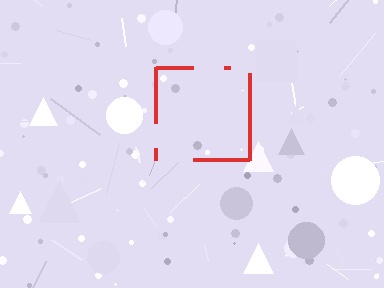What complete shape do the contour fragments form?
The contour fragments form a square.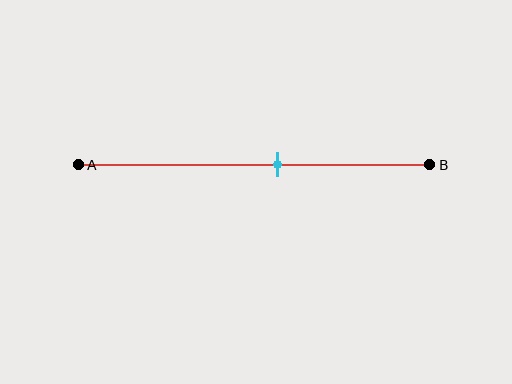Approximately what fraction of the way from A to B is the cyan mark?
The cyan mark is approximately 55% of the way from A to B.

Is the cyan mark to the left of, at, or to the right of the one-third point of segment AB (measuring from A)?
The cyan mark is to the right of the one-third point of segment AB.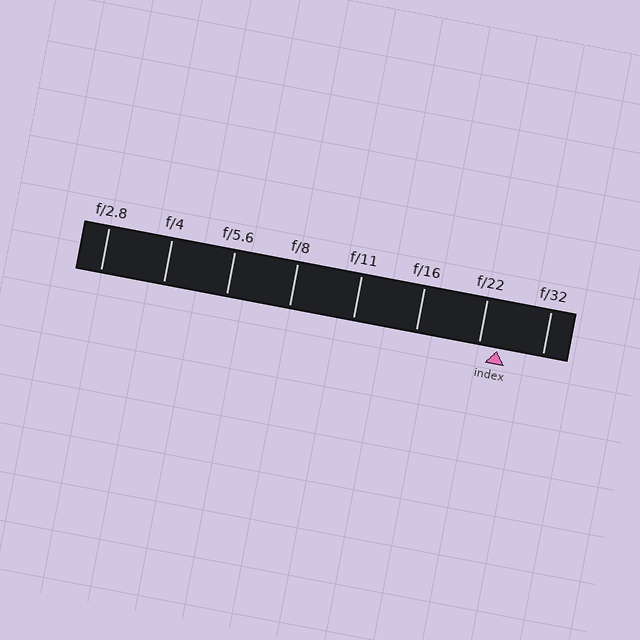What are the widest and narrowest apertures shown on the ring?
The widest aperture shown is f/2.8 and the narrowest is f/32.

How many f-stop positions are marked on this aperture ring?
There are 8 f-stop positions marked.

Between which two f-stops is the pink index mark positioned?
The index mark is between f/22 and f/32.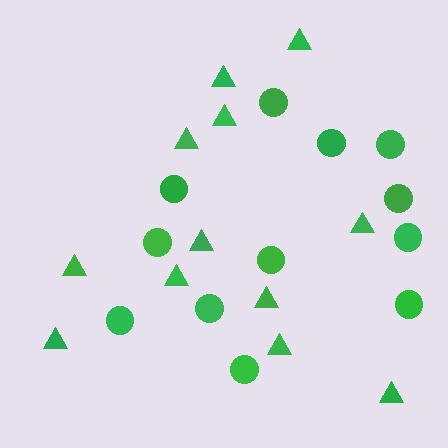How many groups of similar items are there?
There are 2 groups: one group of circles (12) and one group of triangles (12).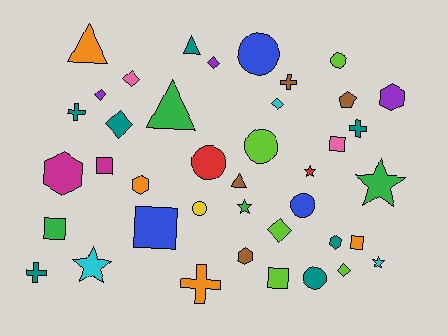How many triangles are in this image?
There are 4 triangles.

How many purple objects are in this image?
There are 3 purple objects.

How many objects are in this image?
There are 40 objects.